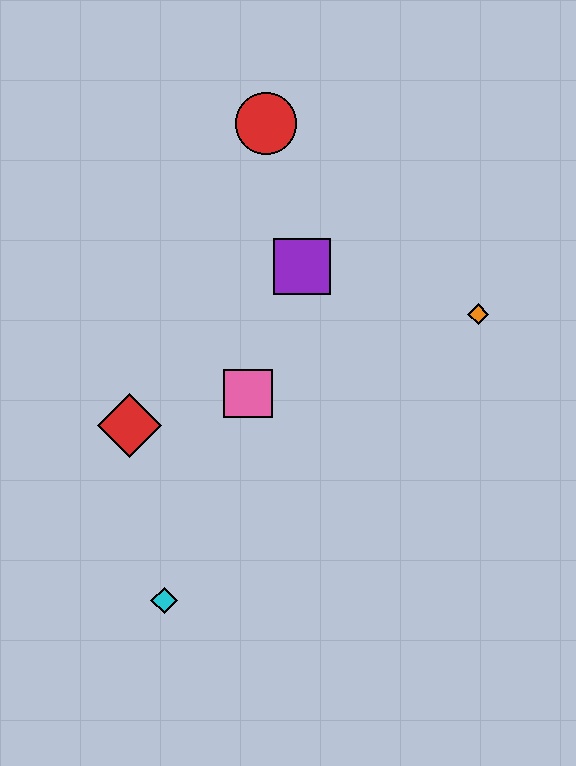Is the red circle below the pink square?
No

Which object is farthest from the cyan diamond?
The red circle is farthest from the cyan diamond.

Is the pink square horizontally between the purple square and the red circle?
No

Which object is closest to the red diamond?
The pink square is closest to the red diamond.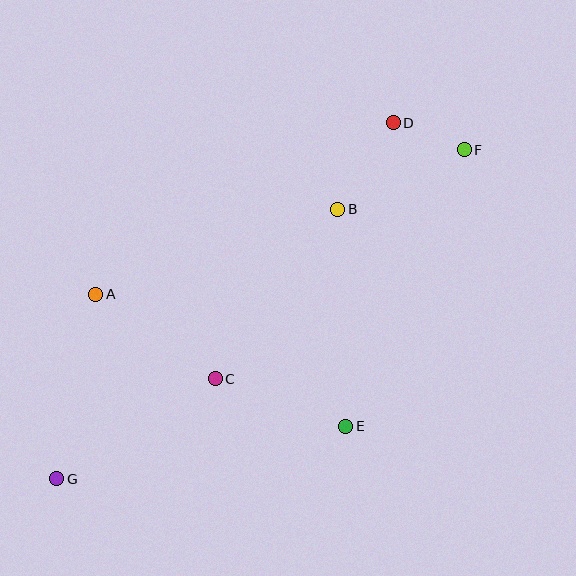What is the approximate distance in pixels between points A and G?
The distance between A and G is approximately 189 pixels.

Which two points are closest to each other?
Points D and F are closest to each other.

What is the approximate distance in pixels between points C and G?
The distance between C and G is approximately 187 pixels.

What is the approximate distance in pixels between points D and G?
The distance between D and G is approximately 490 pixels.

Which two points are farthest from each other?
Points F and G are farthest from each other.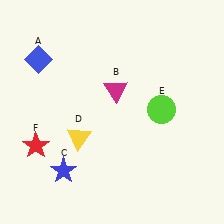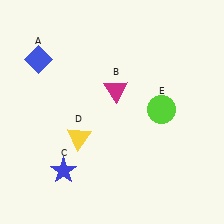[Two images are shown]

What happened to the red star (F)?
The red star (F) was removed in Image 2. It was in the bottom-left area of Image 1.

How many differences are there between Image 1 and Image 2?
There is 1 difference between the two images.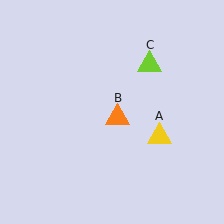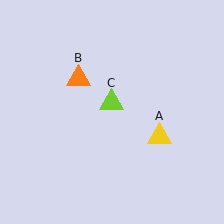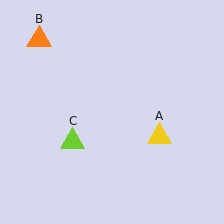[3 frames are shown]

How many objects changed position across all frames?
2 objects changed position: orange triangle (object B), lime triangle (object C).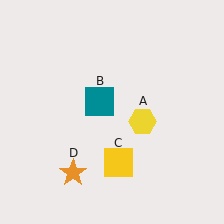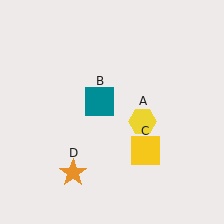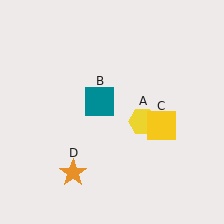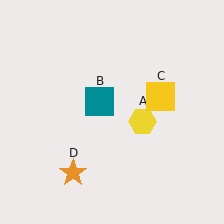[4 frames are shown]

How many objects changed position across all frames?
1 object changed position: yellow square (object C).